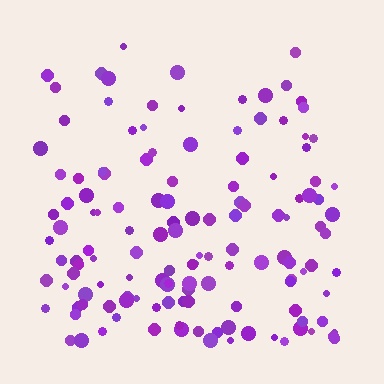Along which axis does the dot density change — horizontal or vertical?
Vertical.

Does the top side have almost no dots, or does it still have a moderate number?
Still a moderate number, just noticeably fewer than the bottom.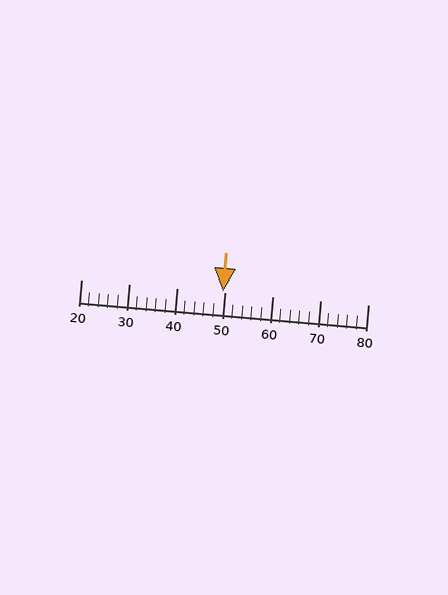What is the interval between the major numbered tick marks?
The major tick marks are spaced 10 units apart.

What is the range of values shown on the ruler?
The ruler shows values from 20 to 80.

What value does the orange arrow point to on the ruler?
The orange arrow points to approximately 50.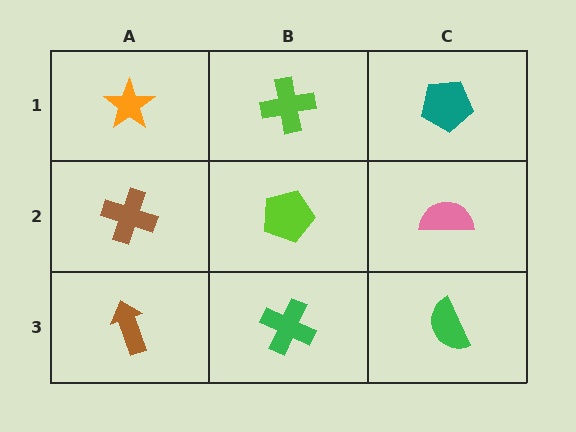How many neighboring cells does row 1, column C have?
2.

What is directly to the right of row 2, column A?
A lime pentagon.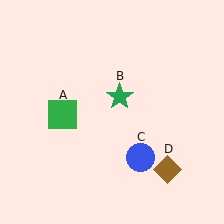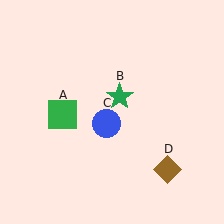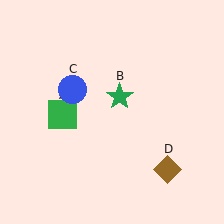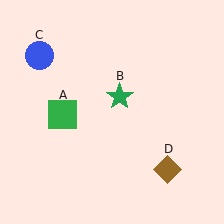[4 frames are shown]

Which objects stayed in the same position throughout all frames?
Green square (object A) and green star (object B) and brown diamond (object D) remained stationary.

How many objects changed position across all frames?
1 object changed position: blue circle (object C).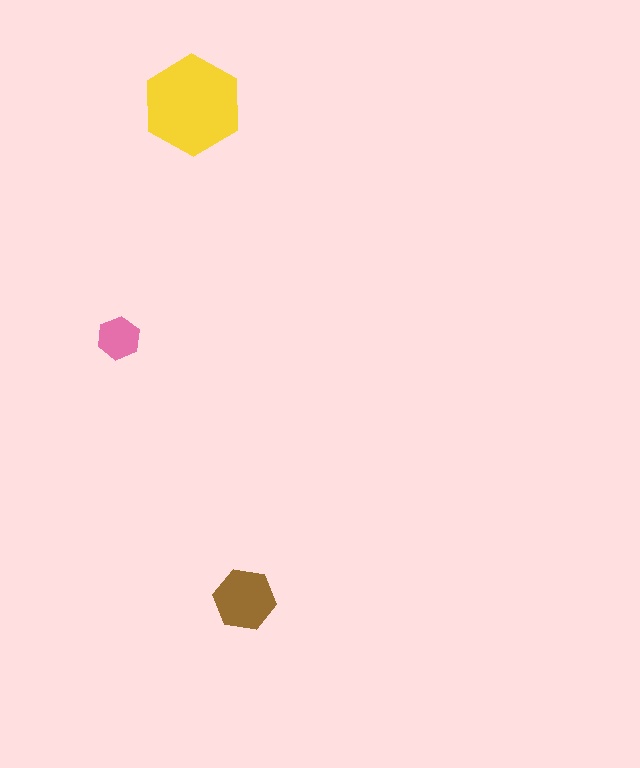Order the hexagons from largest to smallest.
the yellow one, the brown one, the pink one.